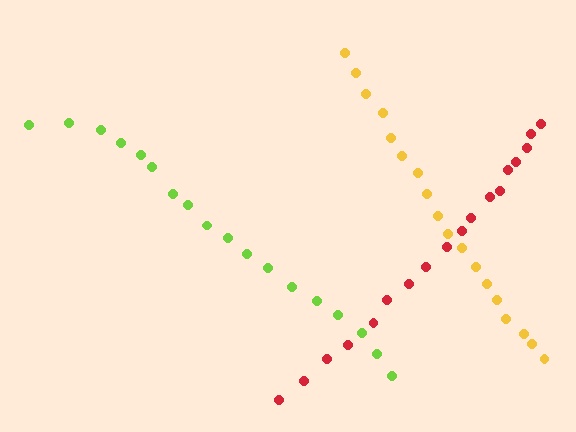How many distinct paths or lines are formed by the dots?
There are 3 distinct paths.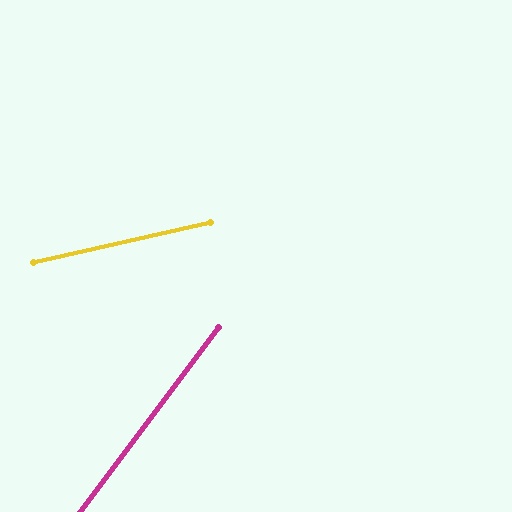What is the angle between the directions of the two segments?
Approximately 41 degrees.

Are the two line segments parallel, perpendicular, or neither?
Neither parallel nor perpendicular — they differ by about 41°.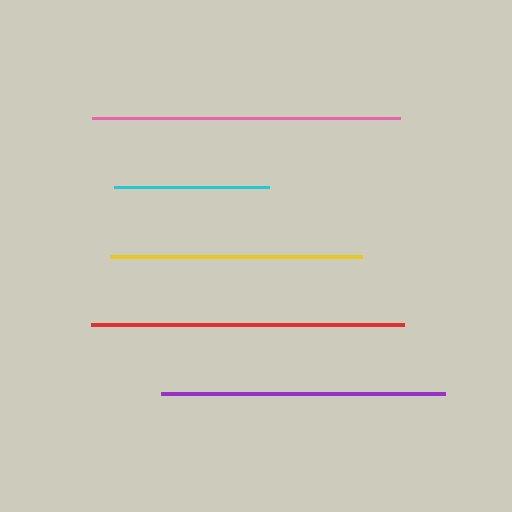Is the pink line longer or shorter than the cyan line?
The pink line is longer than the cyan line.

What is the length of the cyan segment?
The cyan segment is approximately 155 pixels long.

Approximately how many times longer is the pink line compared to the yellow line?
The pink line is approximately 1.2 times the length of the yellow line.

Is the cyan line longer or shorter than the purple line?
The purple line is longer than the cyan line.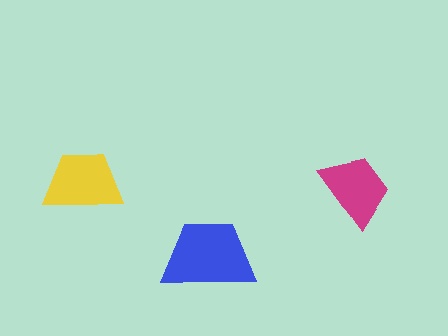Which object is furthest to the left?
The yellow trapezoid is leftmost.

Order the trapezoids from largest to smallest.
the blue one, the yellow one, the magenta one.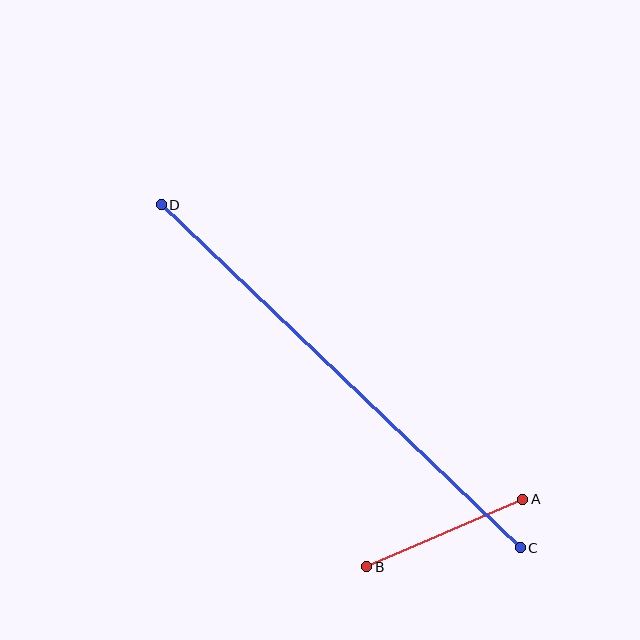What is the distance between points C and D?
The distance is approximately 496 pixels.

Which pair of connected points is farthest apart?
Points C and D are farthest apart.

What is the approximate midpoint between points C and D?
The midpoint is at approximately (341, 376) pixels.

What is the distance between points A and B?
The distance is approximately 170 pixels.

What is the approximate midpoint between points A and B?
The midpoint is at approximately (445, 533) pixels.